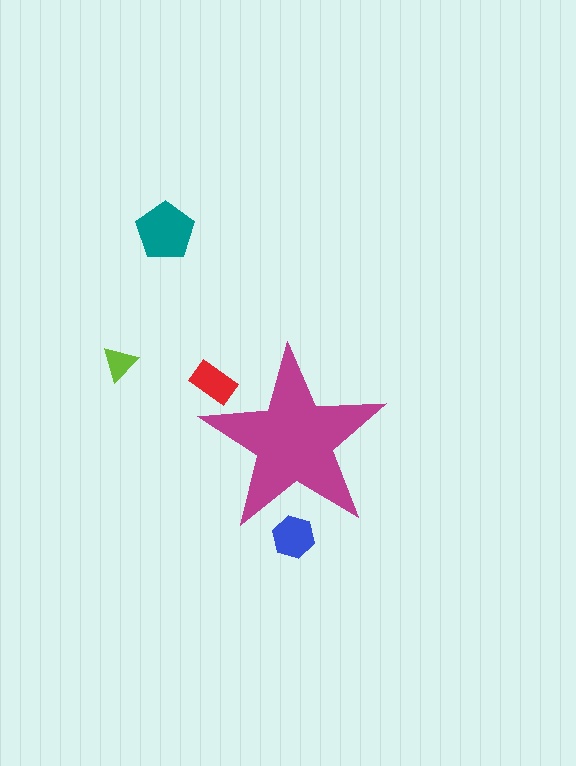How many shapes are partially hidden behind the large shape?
2 shapes are partially hidden.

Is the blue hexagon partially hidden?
Yes, the blue hexagon is partially hidden behind the magenta star.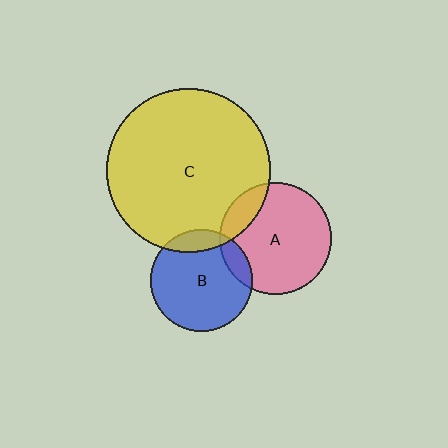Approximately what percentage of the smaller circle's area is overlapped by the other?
Approximately 15%.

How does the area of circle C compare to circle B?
Approximately 2.6 times.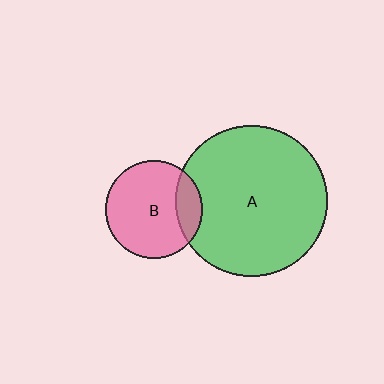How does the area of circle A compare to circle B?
Approximately 2.4 times.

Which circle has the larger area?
Circle A (green).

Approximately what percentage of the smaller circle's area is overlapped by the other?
Approximately 20%.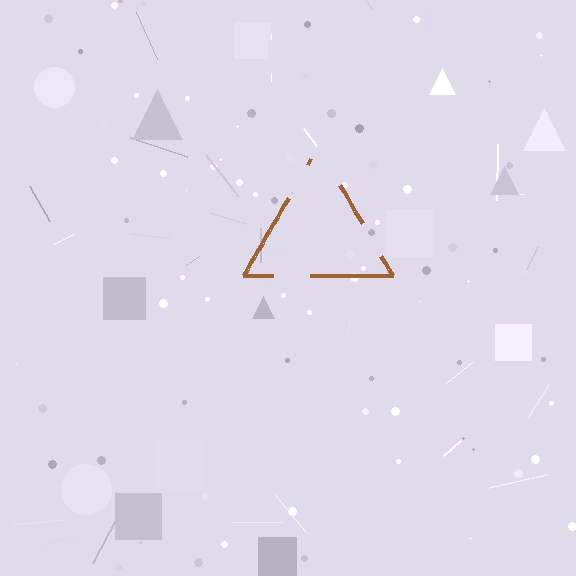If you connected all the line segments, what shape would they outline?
They would outline a triangle.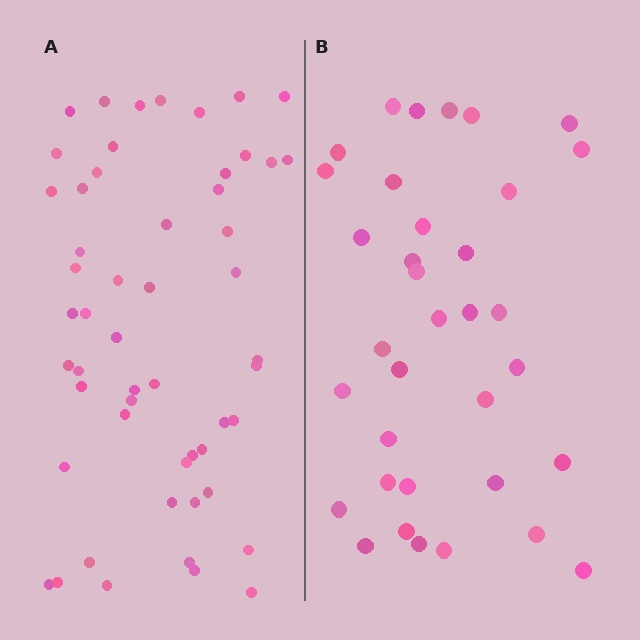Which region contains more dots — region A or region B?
Region A (the left region) has more dots.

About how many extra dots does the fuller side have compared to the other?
Region A has approximately 20 more dots than region B.